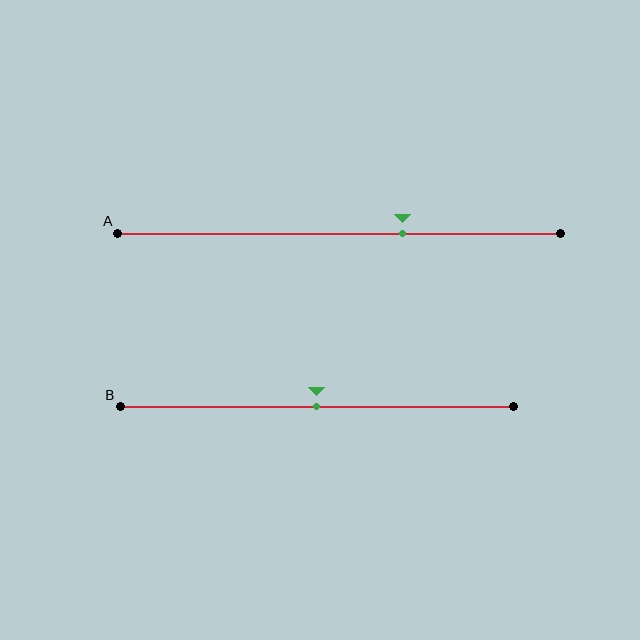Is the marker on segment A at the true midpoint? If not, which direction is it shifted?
No, the marker on segment A is shifted to the right by about 14% of the segment length.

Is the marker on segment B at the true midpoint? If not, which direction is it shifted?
Yes, the marker on segment B is at the true midpoint.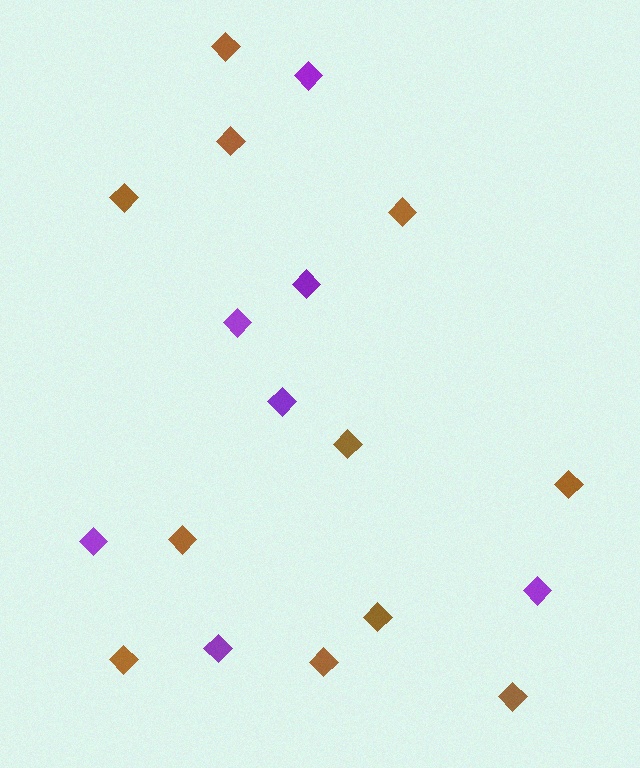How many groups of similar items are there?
There are 2 groups: one group of brown diamonds (11) and one group of purple diamonds (7).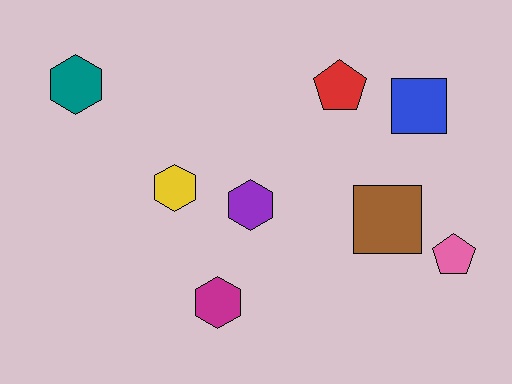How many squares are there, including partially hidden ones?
There are 2 squares.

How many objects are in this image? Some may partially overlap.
There are 8 objects.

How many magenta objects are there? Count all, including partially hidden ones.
There is 1 magenta object.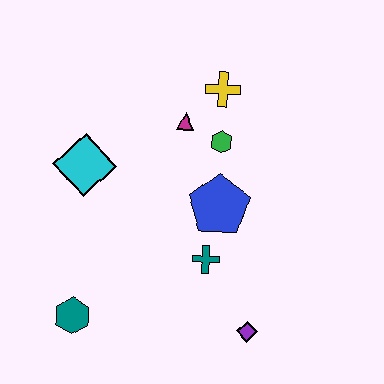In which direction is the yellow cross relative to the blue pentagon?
The yellow cross is above the blue pentagon.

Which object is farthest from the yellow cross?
The teal hexagon is farthest from the yellow cross.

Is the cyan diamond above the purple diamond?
Yes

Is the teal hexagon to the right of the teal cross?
No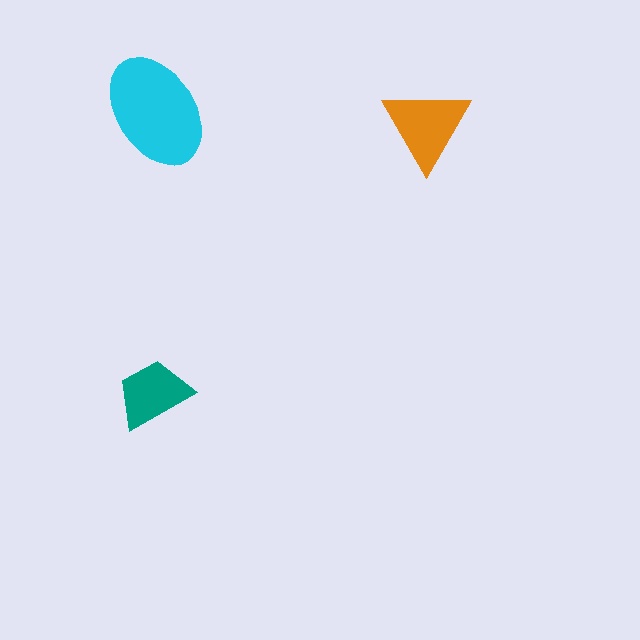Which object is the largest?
The cyan ellipse.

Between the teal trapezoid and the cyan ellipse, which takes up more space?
The cyan ellipse.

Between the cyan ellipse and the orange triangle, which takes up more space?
The cyan ellipse.